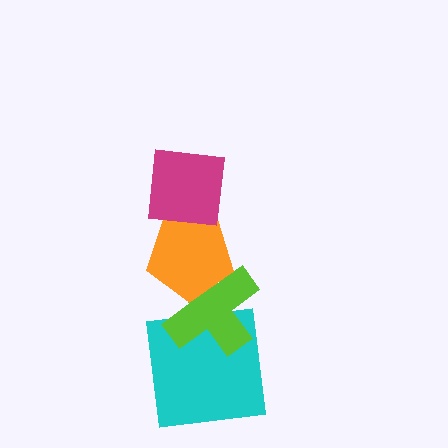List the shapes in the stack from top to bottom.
From top to bottom: the magenta square, the orange pentagon, the lime cross, the cyan square.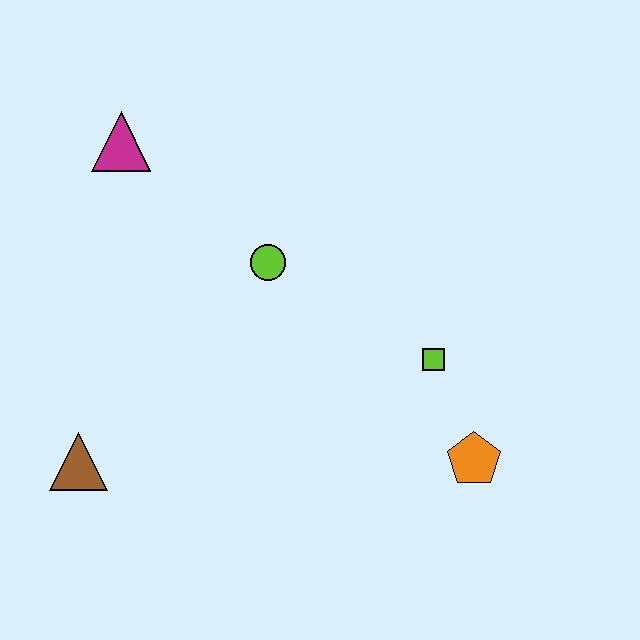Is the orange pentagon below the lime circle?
Yes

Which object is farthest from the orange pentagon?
The magenta triangle is farthest from the orange pentagon.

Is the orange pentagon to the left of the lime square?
No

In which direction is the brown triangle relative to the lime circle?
The brown triangle is below the lime circle.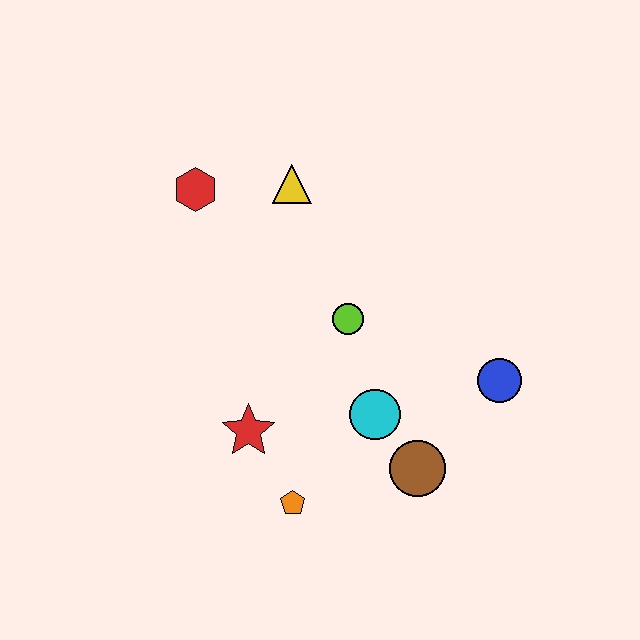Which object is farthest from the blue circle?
The red hexagon is farthest from the blue circle.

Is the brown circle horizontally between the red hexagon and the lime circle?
No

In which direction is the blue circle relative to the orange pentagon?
The blue circle is to the right of the orange pentagon.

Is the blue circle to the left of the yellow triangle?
No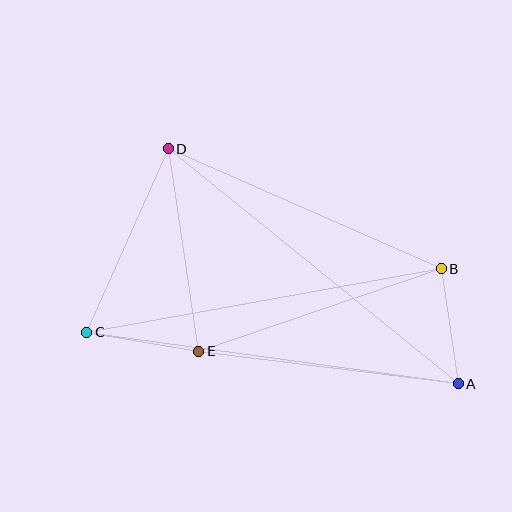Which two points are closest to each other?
Points C and E are closest to each other.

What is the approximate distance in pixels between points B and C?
The distance between B and C is approximately 360 pixels.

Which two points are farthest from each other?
Points A and C are farthest from each other.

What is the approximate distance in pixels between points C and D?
The distance between C and D is approximately 201 pixels.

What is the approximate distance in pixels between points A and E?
The distance between A and E is approximately 261 pixels.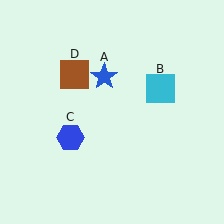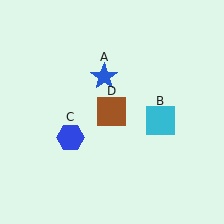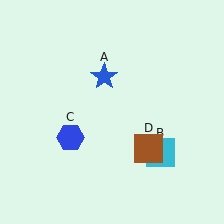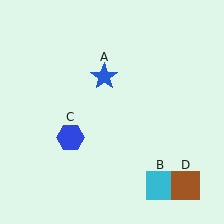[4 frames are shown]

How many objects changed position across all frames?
2 objects changed position: cyan square (object B), brown square (object D).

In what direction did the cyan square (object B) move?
The cyan square (object B) moved down.